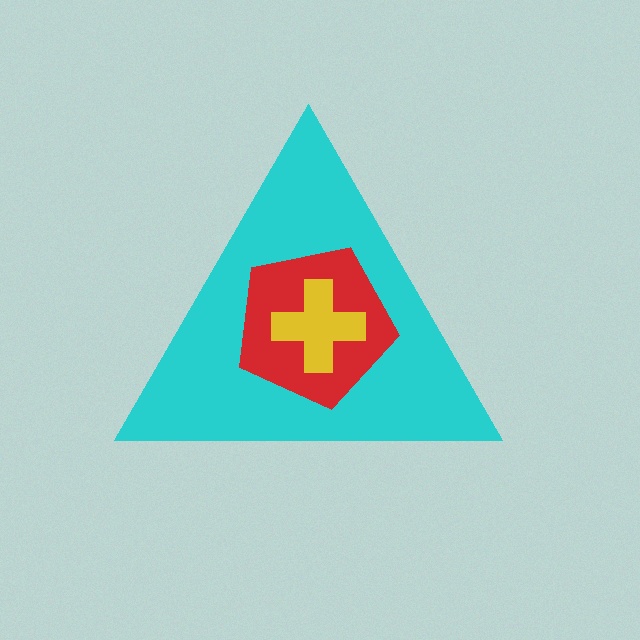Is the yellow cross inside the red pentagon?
Yes.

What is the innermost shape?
The yellow cross.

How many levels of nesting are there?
3.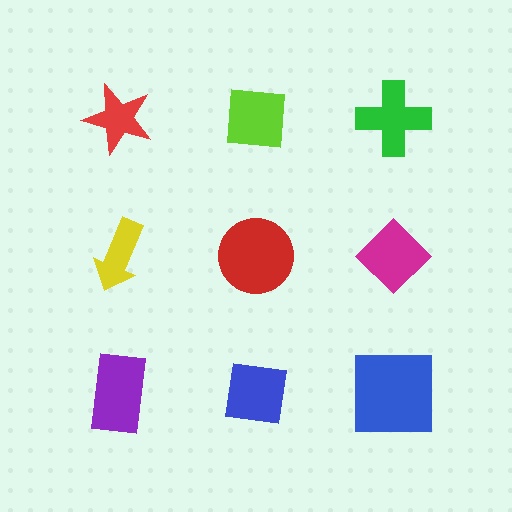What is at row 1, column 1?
A red star.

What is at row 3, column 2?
A blue square.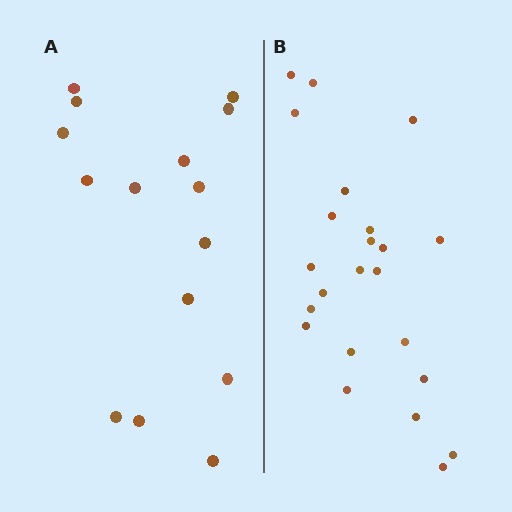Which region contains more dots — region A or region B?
Region B (the right region) has more dots.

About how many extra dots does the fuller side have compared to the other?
Region B has roughly 8 or so more dots than region A.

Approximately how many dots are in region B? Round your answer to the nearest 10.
About 20 dots. (The exact count is 23, which rounds to 20.)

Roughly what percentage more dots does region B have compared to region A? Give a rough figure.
About 55% more.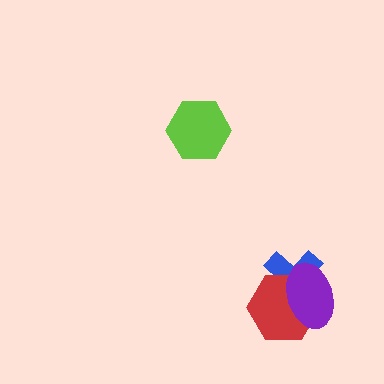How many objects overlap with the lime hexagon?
0 objects overlap with the lime hexagon.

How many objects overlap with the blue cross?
2 objects overlap with the blue cross.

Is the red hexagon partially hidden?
Yes, it is partially covered by another shape.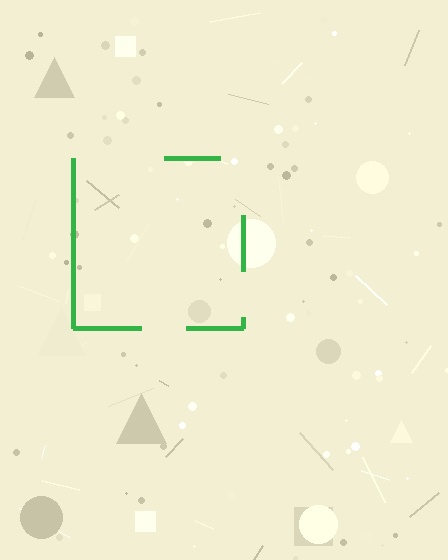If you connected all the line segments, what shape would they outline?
They would outline a square.